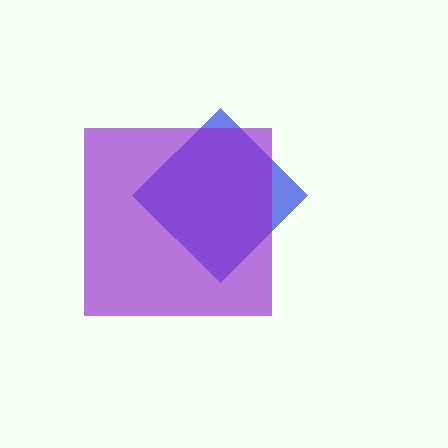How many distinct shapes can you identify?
There are 2 distinct shapes: a blue diamond, a purple square.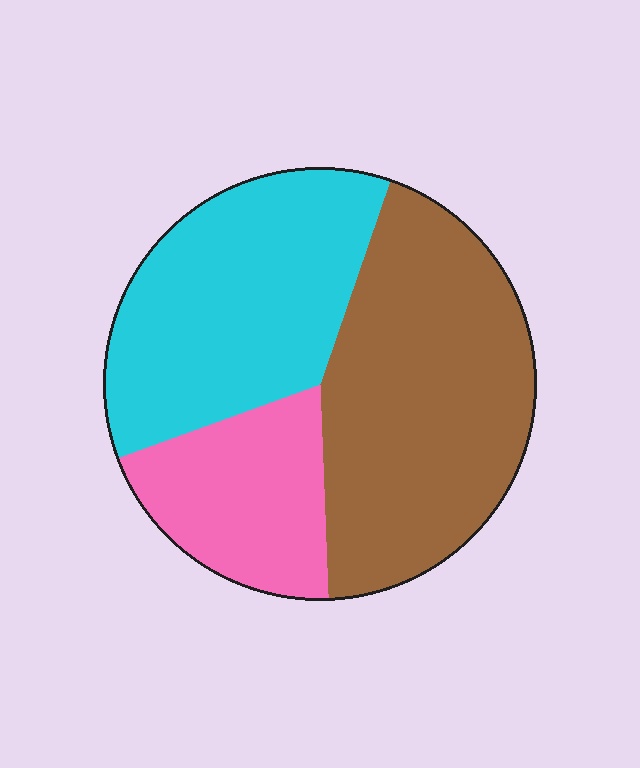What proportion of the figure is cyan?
Cyan takes up between a quarter and a half of the figure.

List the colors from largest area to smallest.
From largest to smallest: brown, cyan, pink.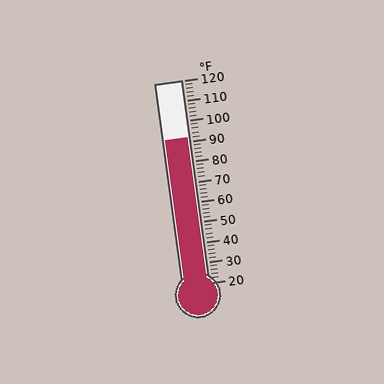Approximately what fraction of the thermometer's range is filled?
The thermometer is filled to approximately 70% of its range.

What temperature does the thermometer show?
The thermometer shows approximately 92°F.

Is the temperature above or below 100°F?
The temperature is below 100°F.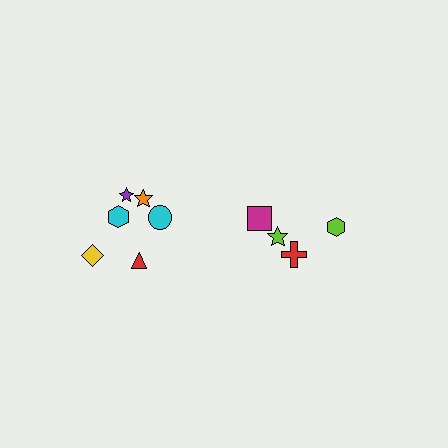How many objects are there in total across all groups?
There are 10 objects.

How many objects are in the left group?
There are 6 objects.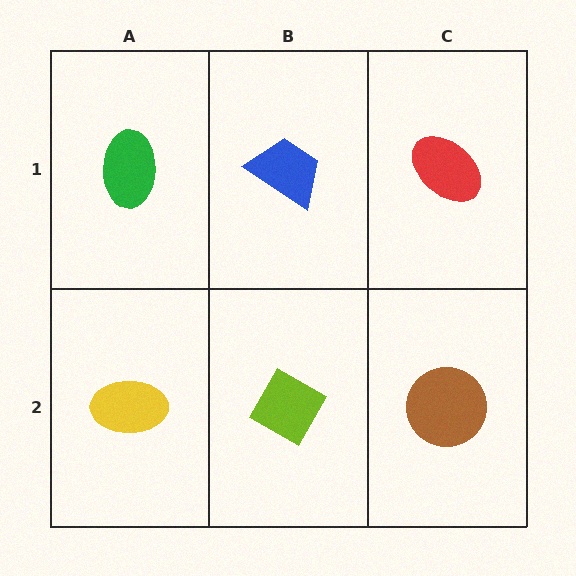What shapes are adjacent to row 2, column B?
A blue trapezoid (row 1, column B), a yellow ellipse (row 2, column A), a brown circle (row 2, column C).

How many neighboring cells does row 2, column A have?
2.